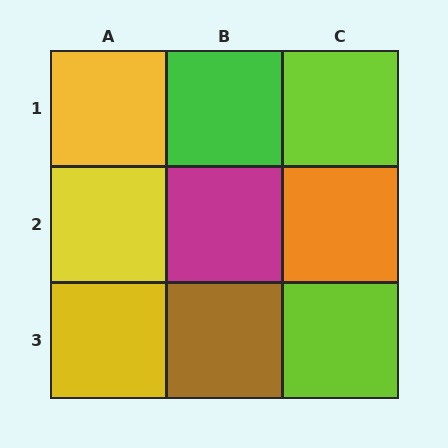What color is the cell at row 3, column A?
Yellow.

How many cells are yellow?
3 cells are yellow.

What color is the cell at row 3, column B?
Brown.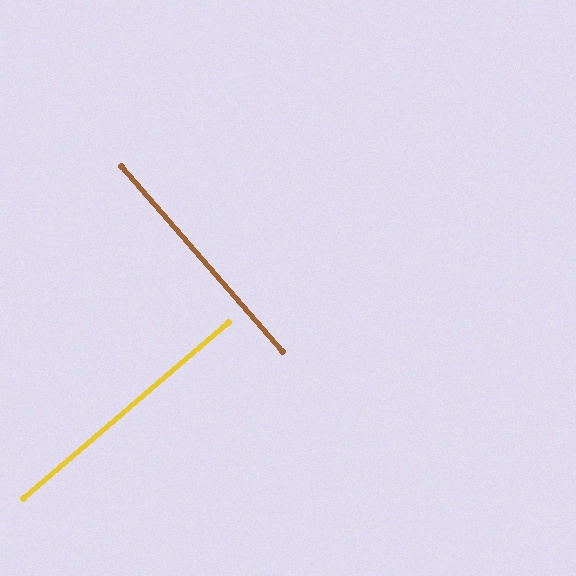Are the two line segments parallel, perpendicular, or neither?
Perpendicular — they meet at approximately 90°.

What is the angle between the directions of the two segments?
Approximately 90 degrees.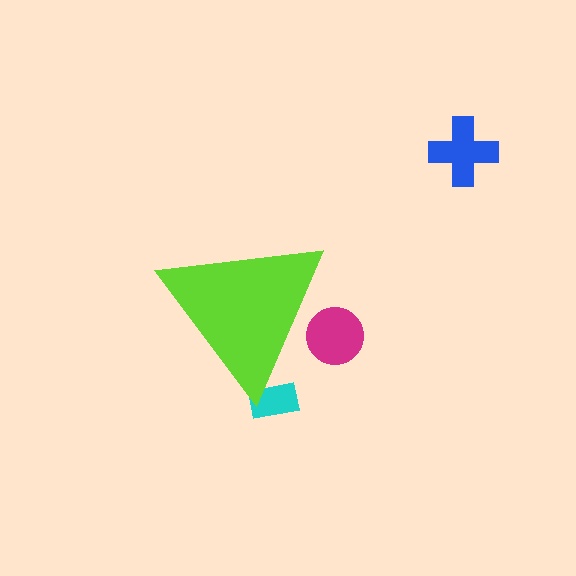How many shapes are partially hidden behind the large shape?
2 shapes are partially hidden.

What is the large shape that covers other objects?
A lime triangle.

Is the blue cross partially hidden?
No, the blue cross is fully visible.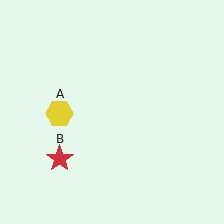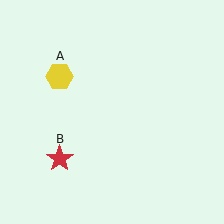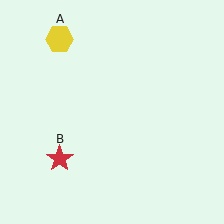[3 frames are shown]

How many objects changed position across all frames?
1 object changed position: yellow hexagon (object A).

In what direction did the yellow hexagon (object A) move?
The yellow hexagon (object A) moved up.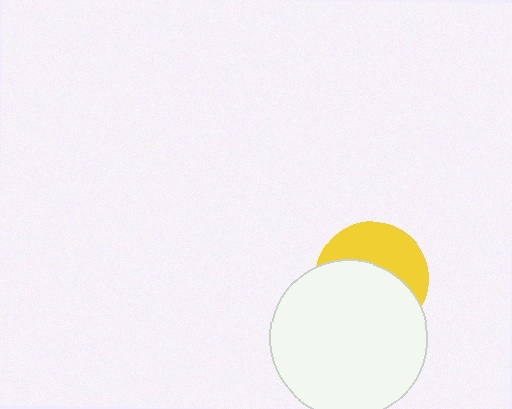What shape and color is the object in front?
The object in front is a white circle.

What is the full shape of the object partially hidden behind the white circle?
The partially hidden object is a yellow circle.